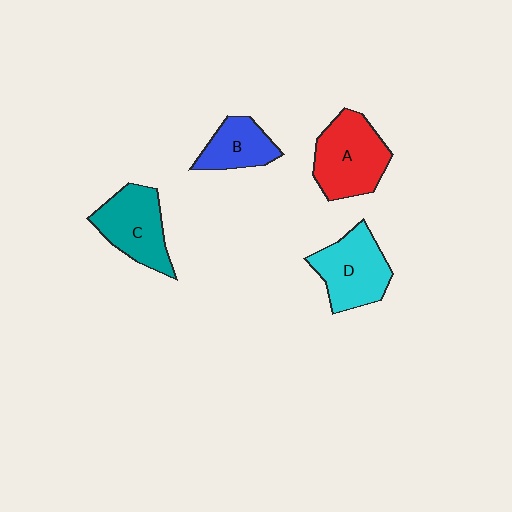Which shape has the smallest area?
Shape B (blue).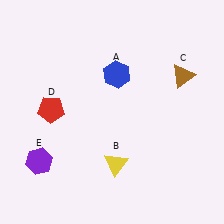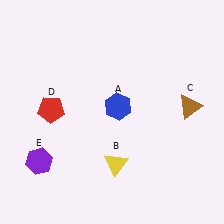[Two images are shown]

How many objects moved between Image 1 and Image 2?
2 objects moved between the two images.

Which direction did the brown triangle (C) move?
The brown triangle (C) moved down.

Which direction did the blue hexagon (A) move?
The blue hexagon (A) moved down.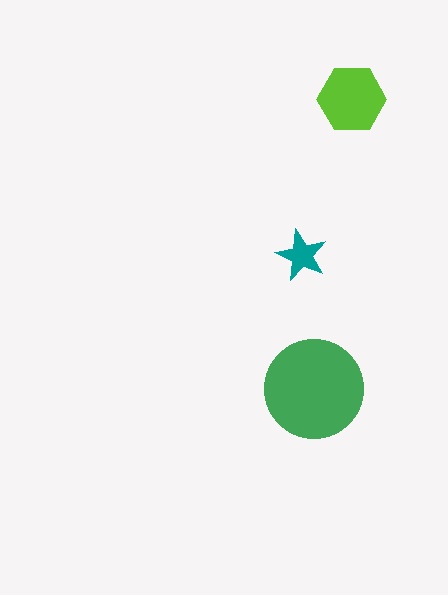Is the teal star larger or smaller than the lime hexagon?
Smaller.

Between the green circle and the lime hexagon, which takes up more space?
The green circle.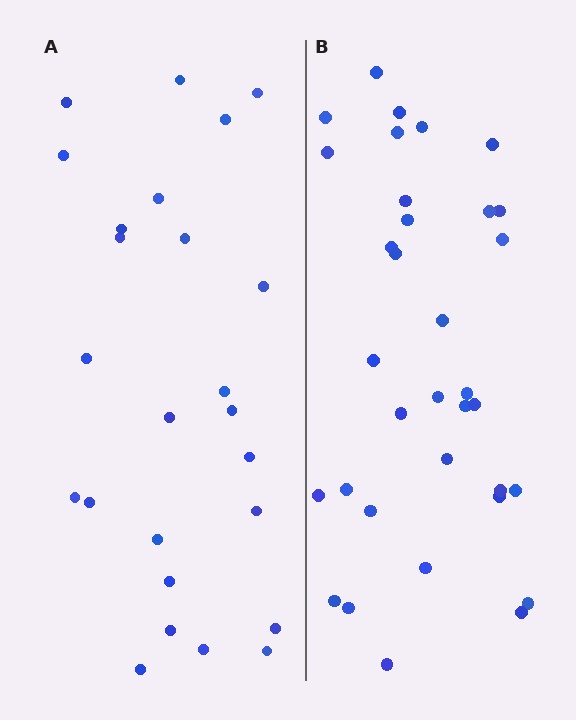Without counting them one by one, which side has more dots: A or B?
Region B (the right region) has more dots.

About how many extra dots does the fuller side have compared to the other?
Region B has roughly 8 or so more dots than region A.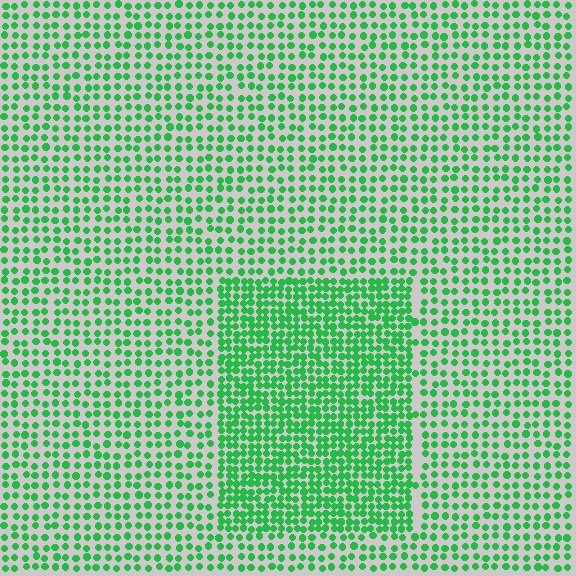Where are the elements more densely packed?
The elements are more densely packed inside the rectangle boundary.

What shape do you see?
I see a rectangle.